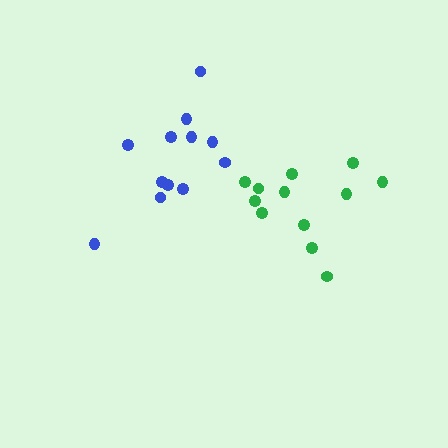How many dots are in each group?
Group 1: 12 dots, Group 2: 12 dots (24 total).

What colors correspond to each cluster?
The clusters are colored: blue, green.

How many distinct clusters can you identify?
There are 2 distinct clusters.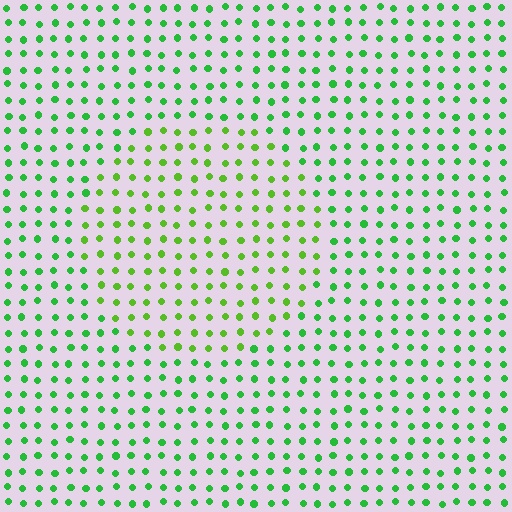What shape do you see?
I see a circle.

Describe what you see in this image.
The image is filled with small green elements in a uniform arrangement. A circle-shaped region is visible where the elements are tinted to a slightly different hue, forming a subtle color boundary.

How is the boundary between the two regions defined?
The boundary is defined purely by a slight shift in hue (about 26 degrees). Spacing, size, and orientation are identical on both sides.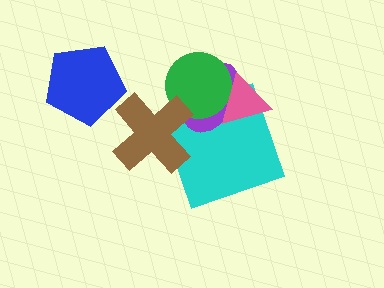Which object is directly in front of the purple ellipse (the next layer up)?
The green circle is directly in front of the purple ellipse.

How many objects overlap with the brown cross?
3 objects overlap with the brown cross.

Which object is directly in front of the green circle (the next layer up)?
The pink triangle is directly in front of the green circle.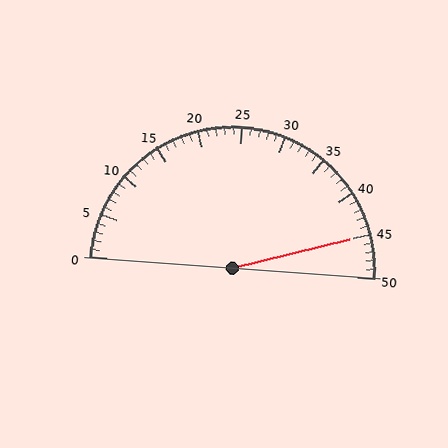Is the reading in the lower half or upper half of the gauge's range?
The reading is in the upper half of the range (0 to 50).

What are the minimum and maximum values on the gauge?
The gauge ranges from 0 to 50.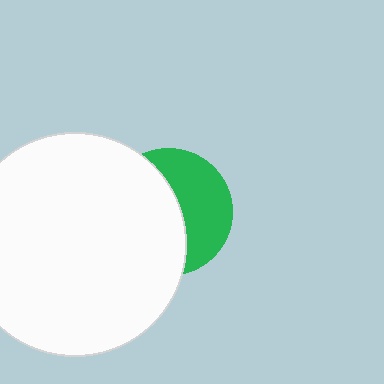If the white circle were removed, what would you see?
You would see the complete green circle.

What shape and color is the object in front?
The object in front is a white circle.